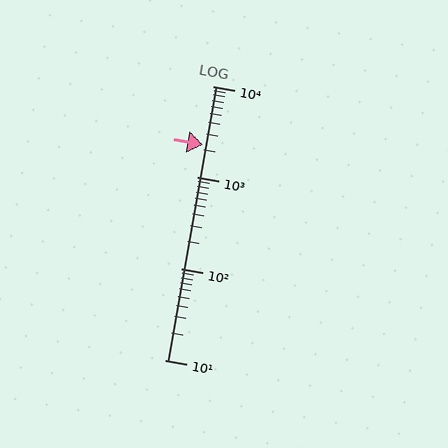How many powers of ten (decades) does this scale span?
The scale spans 3 decades, from 10 to 10000.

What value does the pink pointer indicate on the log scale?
The pointer indicates approximately 2300.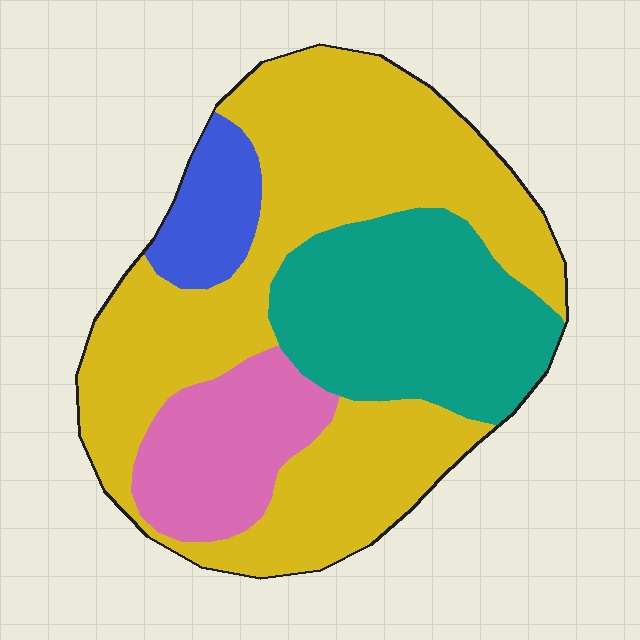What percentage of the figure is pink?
Pink covers around 15% of the figure.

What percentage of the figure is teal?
Teal covers 25% of the figure.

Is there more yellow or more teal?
Yellow.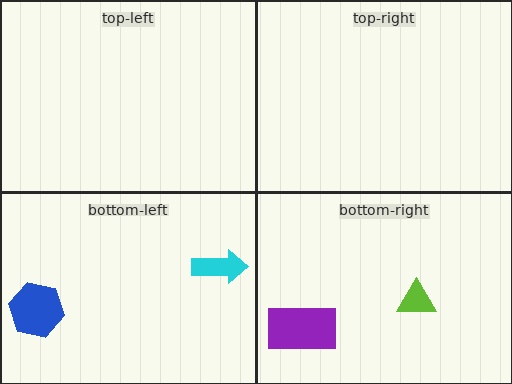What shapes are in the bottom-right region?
The lime triangle, the purple rectangle.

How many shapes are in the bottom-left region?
2.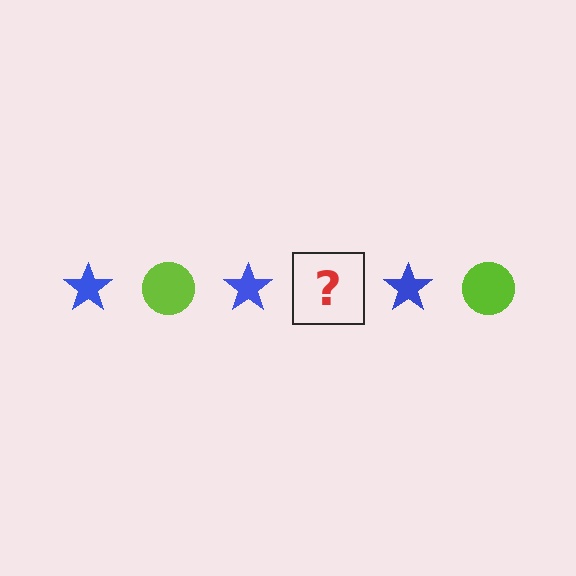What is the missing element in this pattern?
The missing element is a lime circle.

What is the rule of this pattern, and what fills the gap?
The rule is that the pattern alternates between blue star and lime circle. The gap should be filled with a lime circle.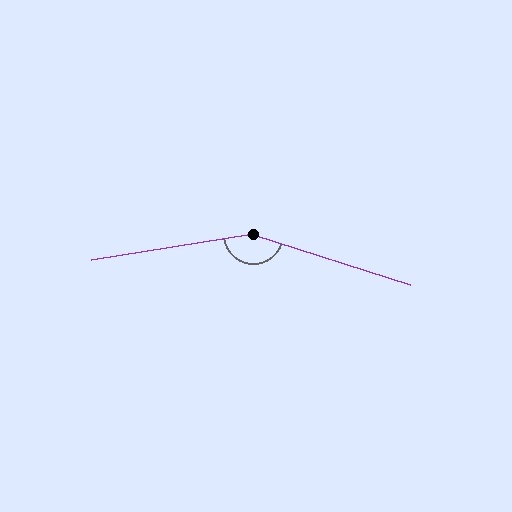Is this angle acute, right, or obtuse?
It is obtuse.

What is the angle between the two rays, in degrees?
Approximately 153 degrees.